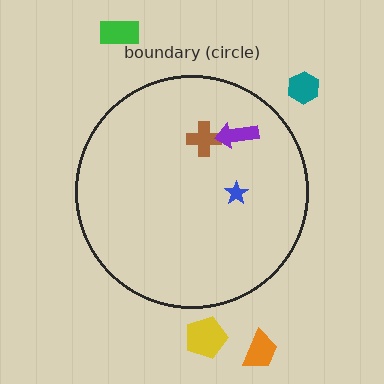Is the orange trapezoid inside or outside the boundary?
Outside.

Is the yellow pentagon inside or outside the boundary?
Outside.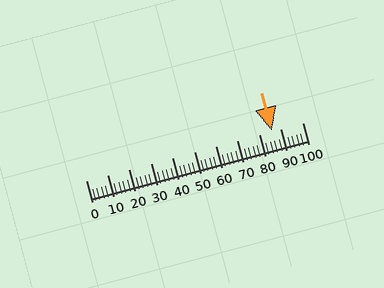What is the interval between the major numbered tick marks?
The major tick marks are spaced 10 units apart.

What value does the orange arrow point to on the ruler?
The orange arrow points to approximately 86.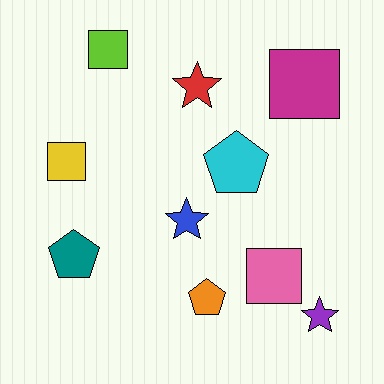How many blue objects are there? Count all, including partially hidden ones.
There is 1 blue object.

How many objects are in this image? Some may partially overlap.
There are 10 objects.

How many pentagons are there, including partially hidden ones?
There are 3 pentagons.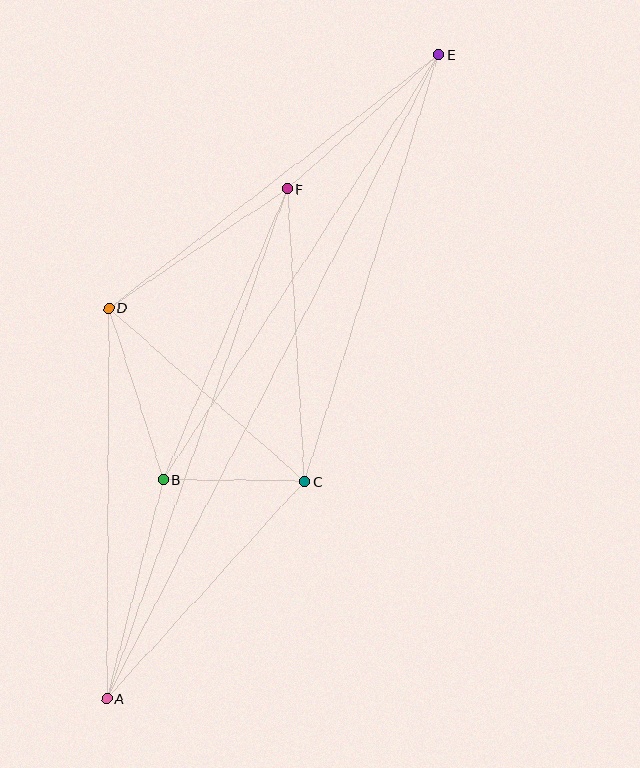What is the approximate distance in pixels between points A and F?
The distance between A and F is approximately 541 pixels.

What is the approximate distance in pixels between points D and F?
The distance between D and F is approximately 215 pixels.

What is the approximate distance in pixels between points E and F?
The distance between E and F is approximately 202 pixels.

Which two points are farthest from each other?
Points A and E are farthest from each other.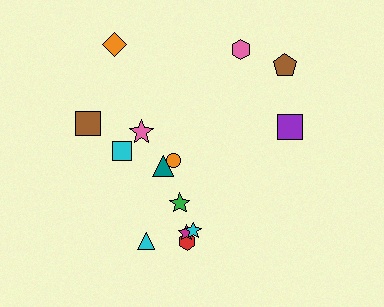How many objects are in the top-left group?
There are 5 objects.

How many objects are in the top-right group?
There are 3 objects.